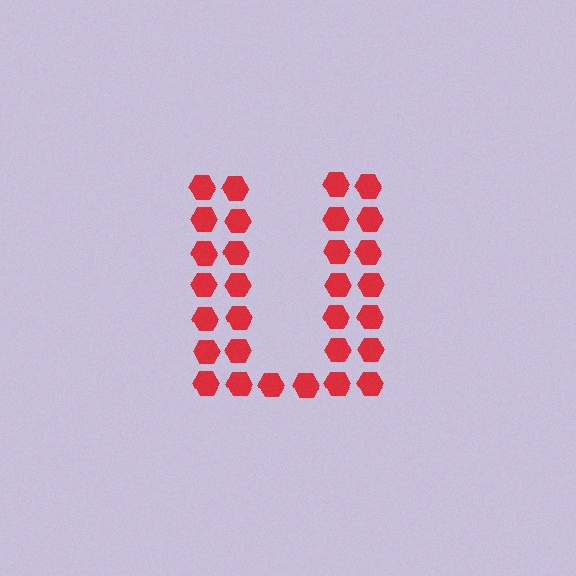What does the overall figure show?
The overall figure shows the letter U.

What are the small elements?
The small elements are hexagons.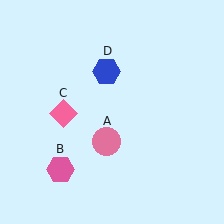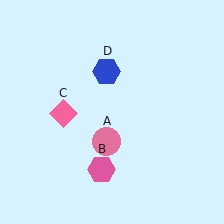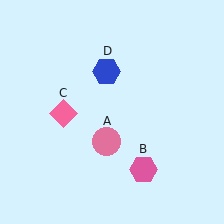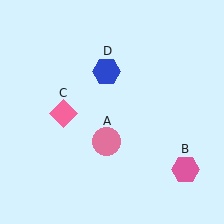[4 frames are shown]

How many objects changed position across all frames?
1 object changed position: pink hexagon (object B).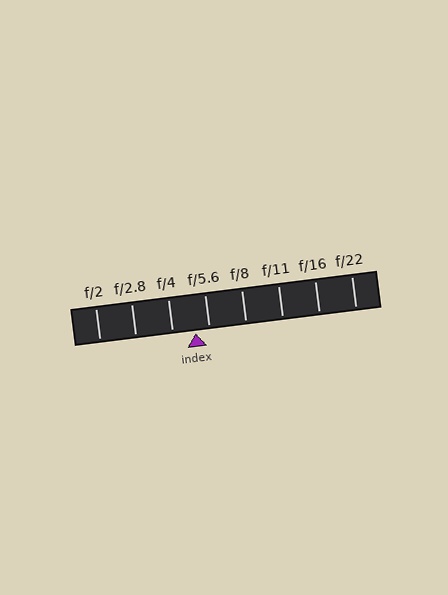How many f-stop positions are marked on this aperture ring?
There are 8 f-stop positions marked.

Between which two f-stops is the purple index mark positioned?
The index mark is between f/4 and f/5.6.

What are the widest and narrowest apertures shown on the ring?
The widest aperture shown is f/2 and the narrowest is f/22.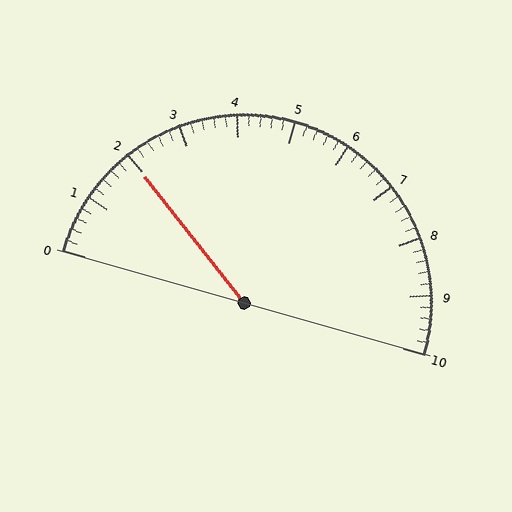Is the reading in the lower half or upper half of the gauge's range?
The reading is in the lower half of the range (0 to 10).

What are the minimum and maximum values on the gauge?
The gauge ranges from 0 to 10.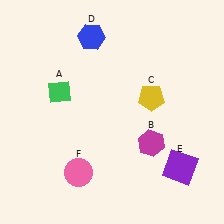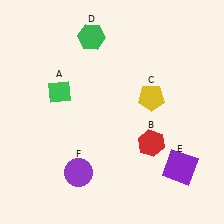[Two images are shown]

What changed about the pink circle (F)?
In Image 1, F is pink. In Image 2, it changed to purple.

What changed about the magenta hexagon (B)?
In Image 1, B is magenta. In Image 2, it changed to red.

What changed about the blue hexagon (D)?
In Image 1, D is blue. In Image 2, it changed to green.